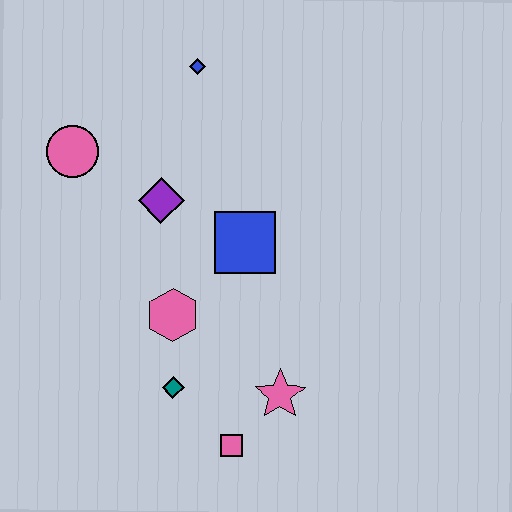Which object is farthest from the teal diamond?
The blue diamond is farthest from the teal diamond.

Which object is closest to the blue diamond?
The purple diamond is closest to the blue diamond.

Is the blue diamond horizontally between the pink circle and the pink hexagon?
No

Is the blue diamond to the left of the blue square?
Yes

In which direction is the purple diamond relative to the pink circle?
The purple diamond is to the right of the pink circle.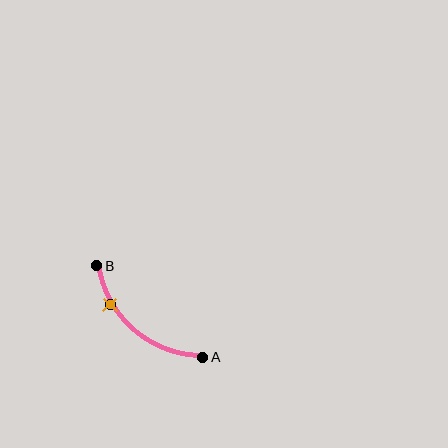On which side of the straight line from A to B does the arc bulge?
The arc bulges below and to the left of the straight line connecting A and B.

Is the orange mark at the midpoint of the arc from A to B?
No. The orange mark lies on the arc but is closer to endpoint B. The arc midpoint would be at the point on the curve equidistant along the arc from both A and B.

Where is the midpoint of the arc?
The arc midpoint is the point on the curve farthest from the straight line joining A and B. It sits below and to the left of that line.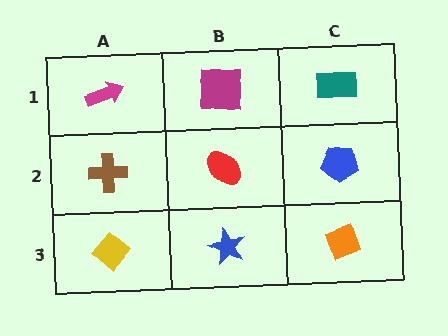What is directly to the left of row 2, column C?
A red ellipse.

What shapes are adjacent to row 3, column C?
A blue pentagon (row 2, column C), a blue star (row 3, column B).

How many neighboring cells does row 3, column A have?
2.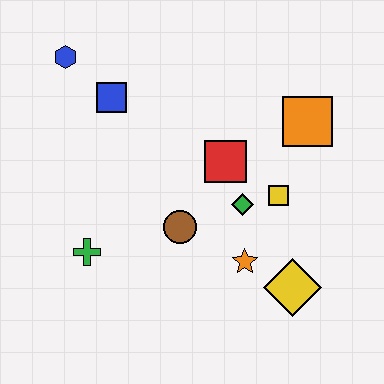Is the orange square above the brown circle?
Yes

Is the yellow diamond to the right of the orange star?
Yes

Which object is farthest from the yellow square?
The blue hexagon is farthest from the yellow square.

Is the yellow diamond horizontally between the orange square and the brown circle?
Yes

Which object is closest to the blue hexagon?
The blue square is closest to the blue hexagon.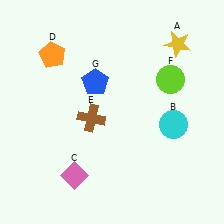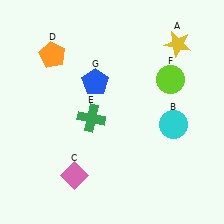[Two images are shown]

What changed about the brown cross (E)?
In Image 1, E is brown. In Image 2, it changed to green.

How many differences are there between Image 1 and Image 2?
There is 1 difference between the two images.